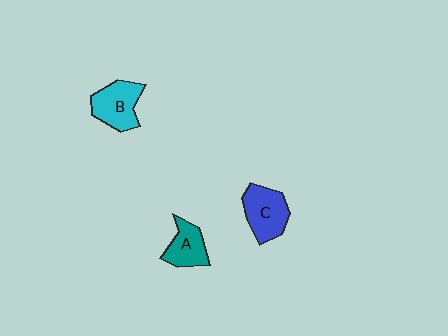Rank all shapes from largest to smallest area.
From largest to smallest: C (blue), B (cyan), A (teal).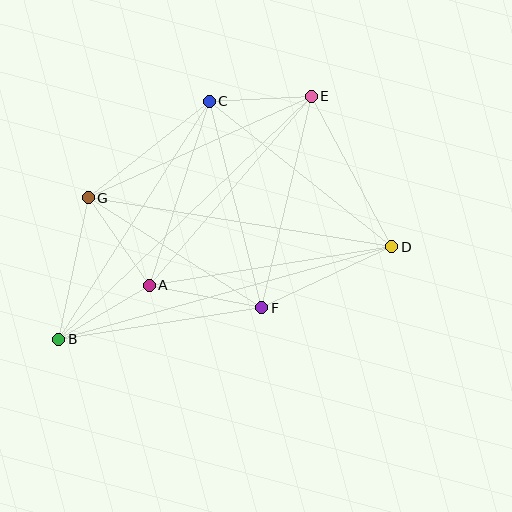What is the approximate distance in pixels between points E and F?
The distance between E and F is approximately 217 pixels.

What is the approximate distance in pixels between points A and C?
The distance between A and C is approximately 193 pixels.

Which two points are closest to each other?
Points C and E are closest to each other.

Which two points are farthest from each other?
Points B and E are farthest from each other.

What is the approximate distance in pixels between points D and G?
The distance between D and G is approximately 308 pixels.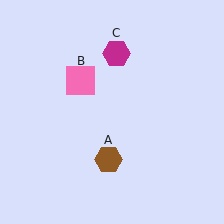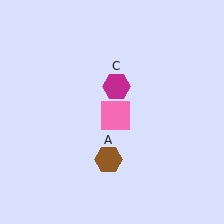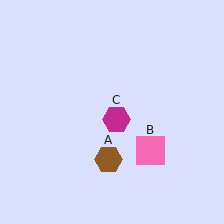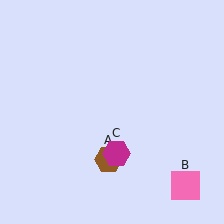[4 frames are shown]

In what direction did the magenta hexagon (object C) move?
The magenta hexagon (object C) moved down.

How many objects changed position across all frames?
2 objects changed position: pink square (object B), magenta hexagon (object C).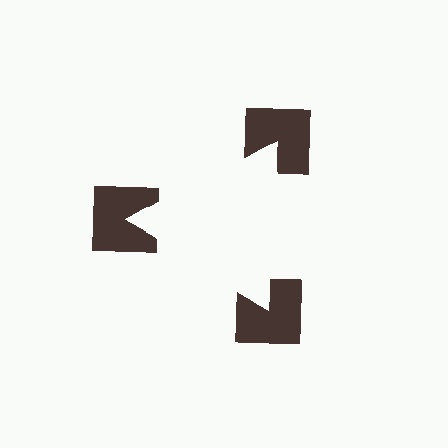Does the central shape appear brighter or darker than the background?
It typically appears slightly brighter than the background, even though no actual brightness change is drawn.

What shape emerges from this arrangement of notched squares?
An illusory triangle — its edges are inferred from the aligned wedge cuts in the notched squares, not physically drawn.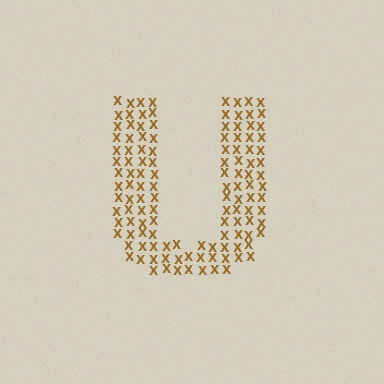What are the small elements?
The small elements are letter X's.